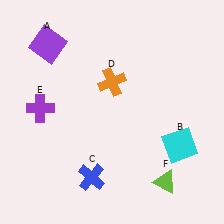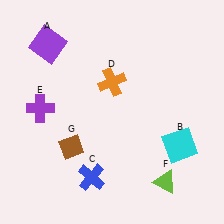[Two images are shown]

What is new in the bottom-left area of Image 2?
A brown diamond (G) was added in the bottom-left area of Image 2.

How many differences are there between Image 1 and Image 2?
There is 1 difference between the two images.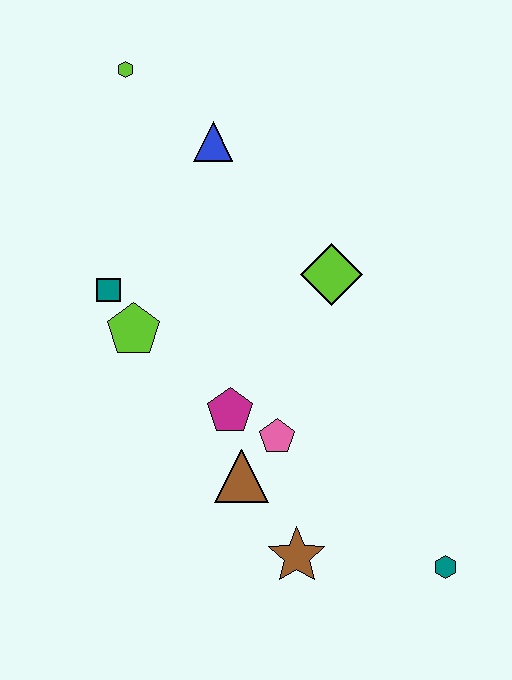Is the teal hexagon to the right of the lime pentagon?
Yes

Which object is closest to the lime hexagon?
The blue triangle is closest to the lime hexagon.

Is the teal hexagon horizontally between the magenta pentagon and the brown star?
No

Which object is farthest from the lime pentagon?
The teal hexagon is farthest from the lime pentagon.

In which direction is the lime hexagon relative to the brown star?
The lime hexagon is above the brown star.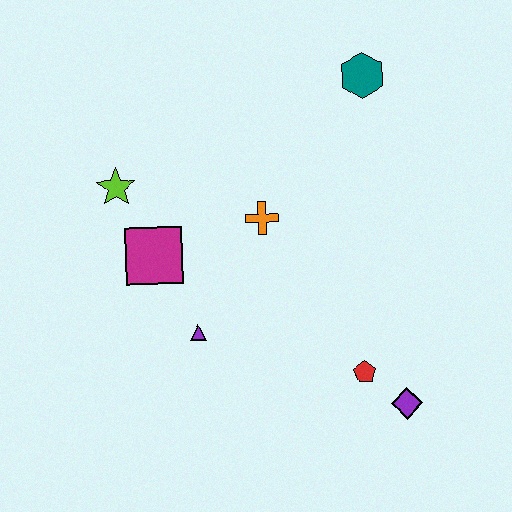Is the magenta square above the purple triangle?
Yes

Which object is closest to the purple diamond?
The red pentagon is closest to the purple diamond.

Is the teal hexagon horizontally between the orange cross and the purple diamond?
Yes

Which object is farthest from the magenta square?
The purple diamond is farthest from the magenta square.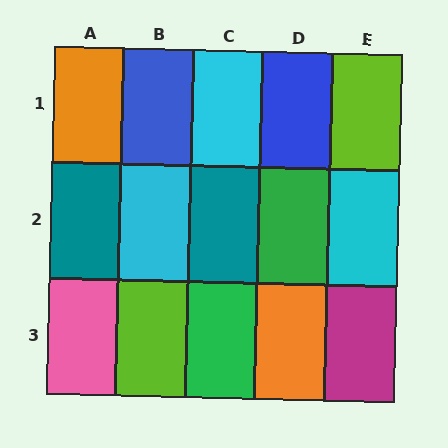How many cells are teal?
2 cells are teal.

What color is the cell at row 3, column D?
Orange.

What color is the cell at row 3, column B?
Lime.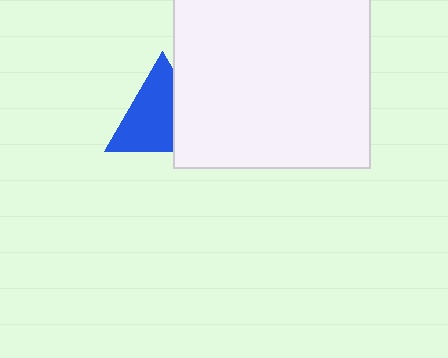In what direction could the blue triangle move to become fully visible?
The blue triangle could move left. That would shift it out from behind the white square entirely.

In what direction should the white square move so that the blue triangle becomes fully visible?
The white square should move right. That is the shortest direction to clear the overlap and leave the blue triangle fully visible.